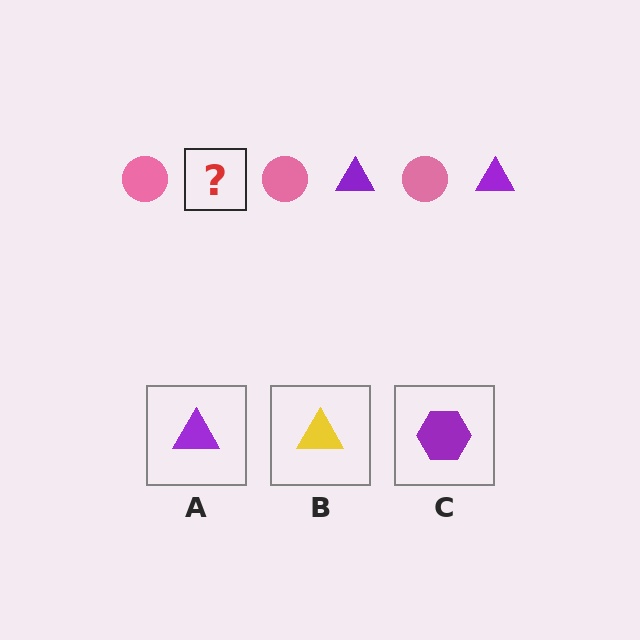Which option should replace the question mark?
Option A.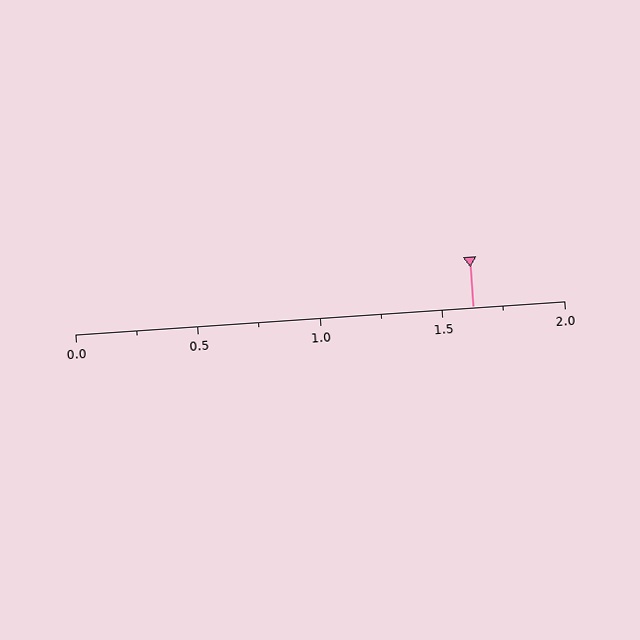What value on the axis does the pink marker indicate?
The marker indicates approximately 1.62.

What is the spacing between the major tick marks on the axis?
The major ticks are spaced 0.5 apart.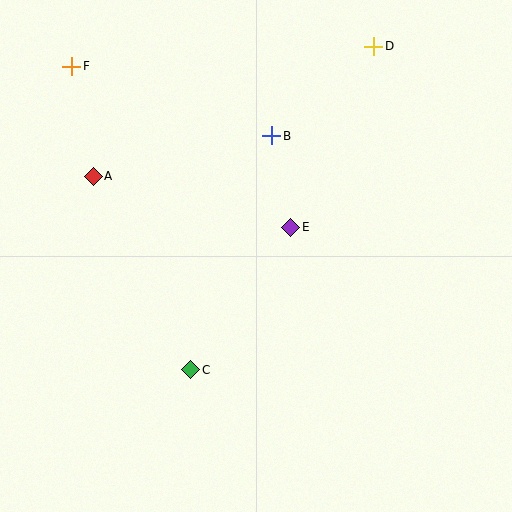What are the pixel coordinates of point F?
Point F is at (71, 66).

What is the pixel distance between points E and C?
The distance between E and C is 174 pixels.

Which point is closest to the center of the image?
Point E at (291, 228) is closest to the center.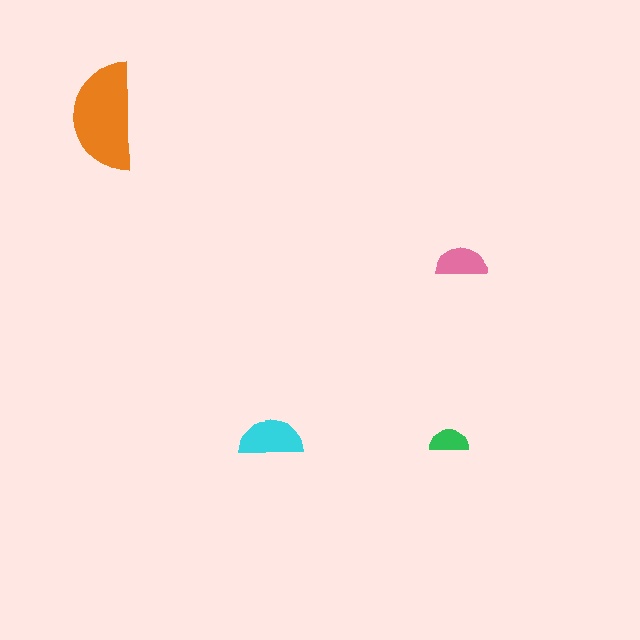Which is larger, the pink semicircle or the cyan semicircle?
The cyan one.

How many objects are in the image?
There are 4 objects in the image.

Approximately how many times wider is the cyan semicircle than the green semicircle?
About 1.5 times wider.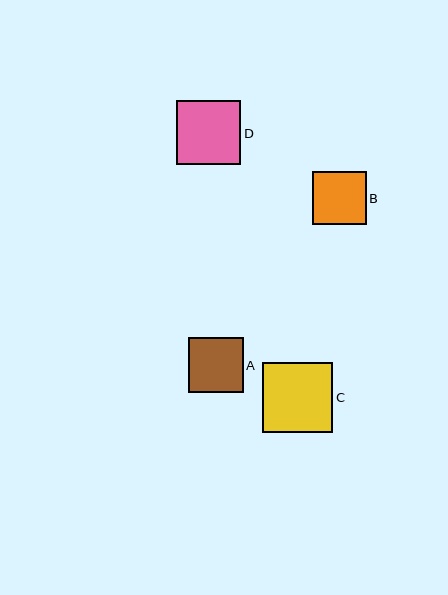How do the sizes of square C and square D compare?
Square C and square D are approximately the same size.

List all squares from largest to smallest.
From largest to smallest: C, D, A, B.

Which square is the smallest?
Square B is the smallest with a size of approximately 53 pixels.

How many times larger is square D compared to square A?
Square D is approximately 1.2 times the size of square A.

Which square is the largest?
Square C is the largest with a size of approximately 70 pixels.